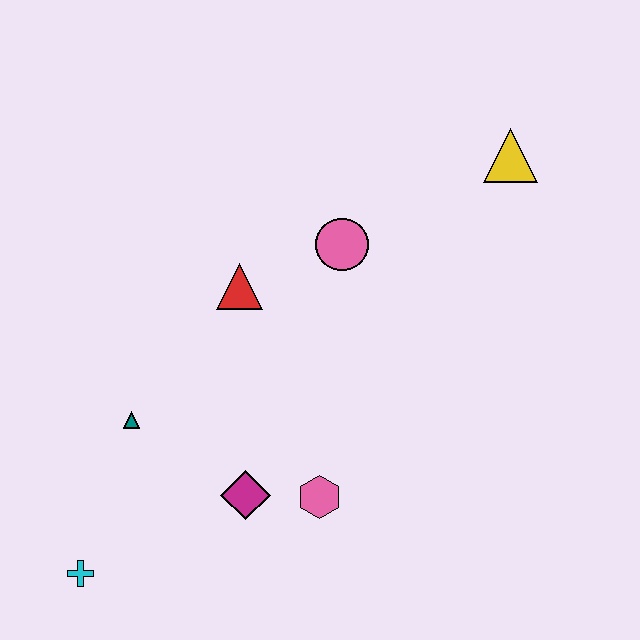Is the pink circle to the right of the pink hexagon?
Yes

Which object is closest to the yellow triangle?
The pink circle is closest to the yellow triangle.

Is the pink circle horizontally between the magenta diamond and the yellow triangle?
Yes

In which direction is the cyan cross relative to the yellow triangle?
The cyan cross is to the left of the yellow triangle.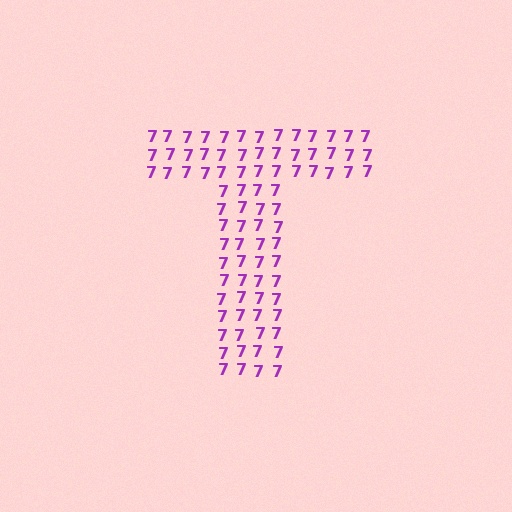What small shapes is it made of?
It is made of small digit 7's.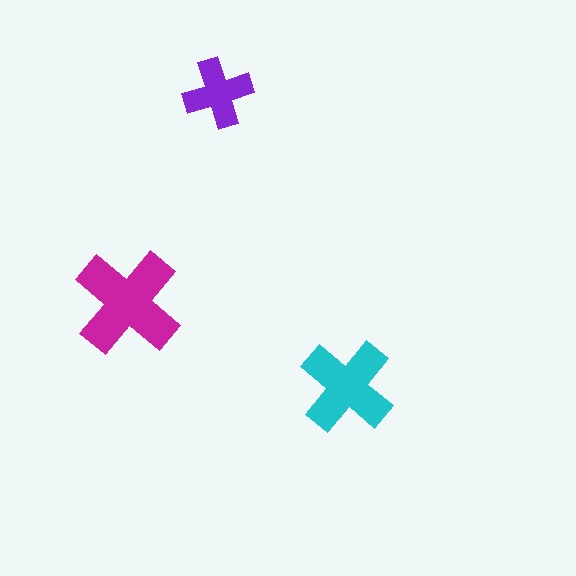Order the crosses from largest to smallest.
the magenta one, the cyan one, the purple one.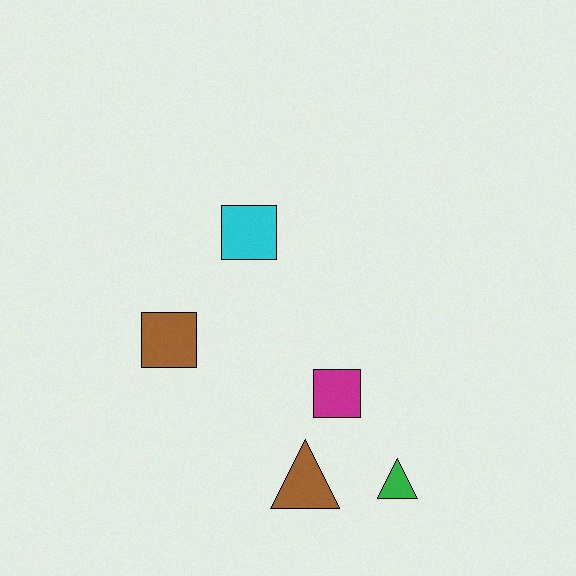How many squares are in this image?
There are 3 squares.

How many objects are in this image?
There are 5 objects.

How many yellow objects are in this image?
There are no yellow objects.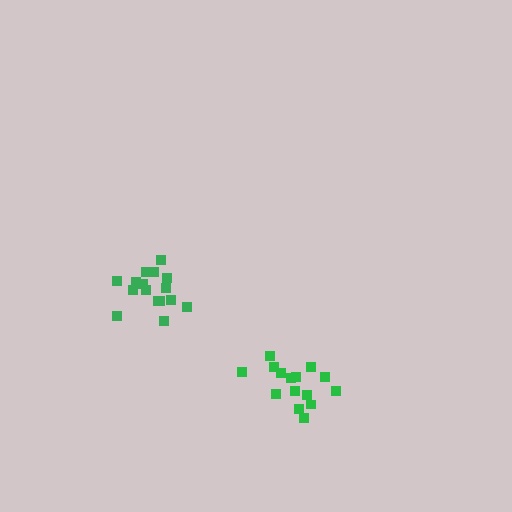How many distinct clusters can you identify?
There are 2 distinct clusters.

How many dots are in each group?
Group 1: 15 dots, Group 2: 16 dots (31 total).